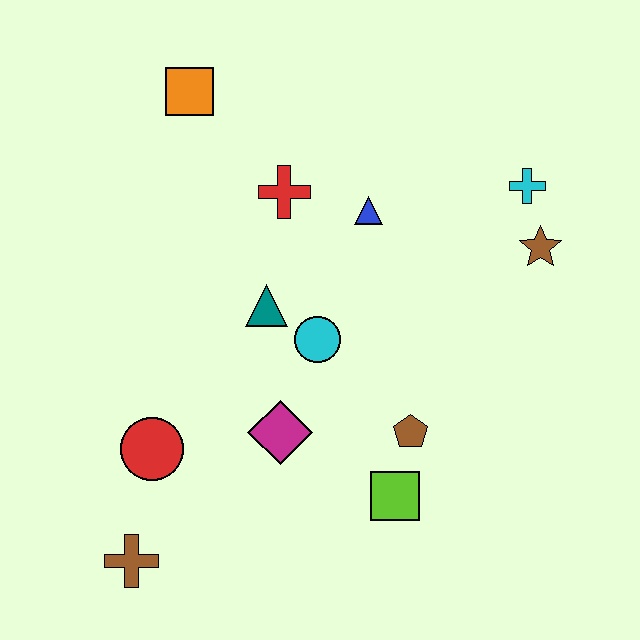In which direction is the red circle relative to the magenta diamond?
The red circle is to the left of the magenta diamond.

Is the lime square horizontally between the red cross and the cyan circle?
No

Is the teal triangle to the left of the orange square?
No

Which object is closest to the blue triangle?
The red cross is closest to the blue triangle.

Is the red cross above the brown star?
Yes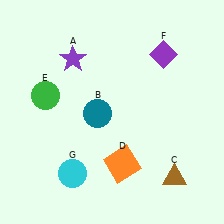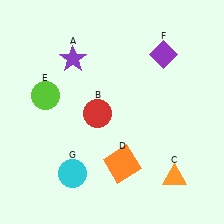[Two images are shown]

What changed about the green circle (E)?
In Image 1, E is green. In Image 2, it changed to lime.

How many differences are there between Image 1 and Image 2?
There are 3 differences between the two images.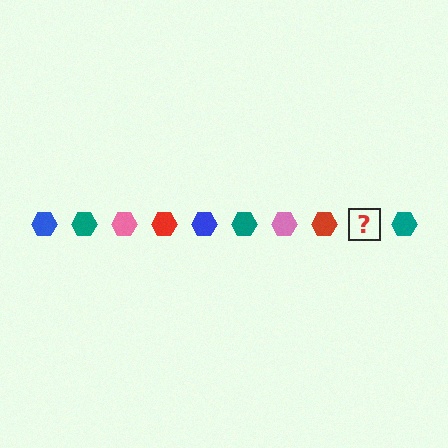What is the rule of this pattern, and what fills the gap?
The rule is that the pattern cycles through blue, teal, pink, red hexagons. The gap should be filled with a blue hexagon.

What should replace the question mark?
The question mark should be replaced with a blue hexagon.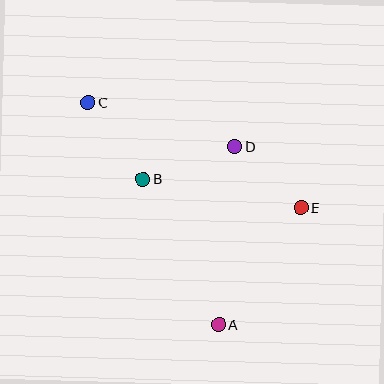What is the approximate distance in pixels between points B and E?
The distance between B and E is approximately 160 pixels.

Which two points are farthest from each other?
Points A and C are farthest from each other.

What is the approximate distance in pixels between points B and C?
The distance between B and C is approximately 94 pixels.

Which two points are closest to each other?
Points D and E are closest to each other.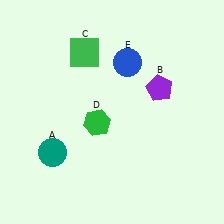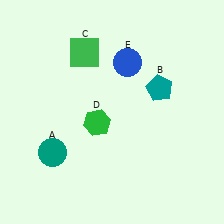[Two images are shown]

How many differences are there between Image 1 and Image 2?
There is 1 difference between the two images.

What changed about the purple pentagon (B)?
In Image 1, B is purple. In Image 2, it changed to teal.